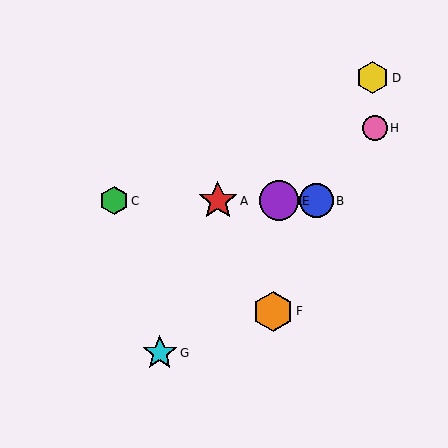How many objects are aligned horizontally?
4 objects (A, B, C, E) are aligned horizontally.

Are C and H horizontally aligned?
No, C is at y≈201 and H is at y≈128.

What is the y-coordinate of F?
Object F is at y≈311.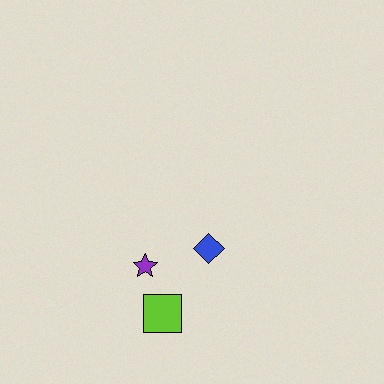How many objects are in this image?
There are 3 objects.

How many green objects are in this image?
There are no green objects.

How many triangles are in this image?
There are no triangles.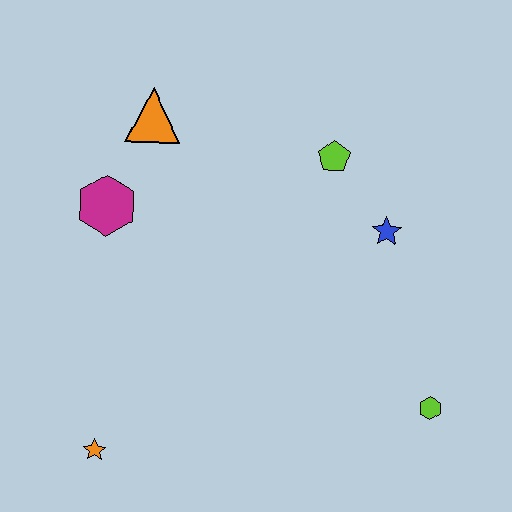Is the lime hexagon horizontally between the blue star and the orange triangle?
No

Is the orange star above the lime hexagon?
No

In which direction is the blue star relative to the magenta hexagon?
The blue star is to the right of the magenta hexagon.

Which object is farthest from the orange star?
The lime pentagon is farthest from the orange star.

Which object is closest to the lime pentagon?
The blue star is closest to the lime pentagon.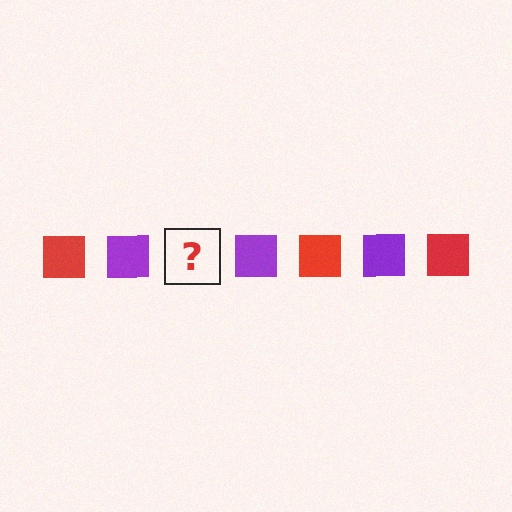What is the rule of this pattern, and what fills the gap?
The rule is that the pattern cycles through red, purple squares. The gap should be filled with a red square.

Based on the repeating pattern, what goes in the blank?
The blank should be a red square.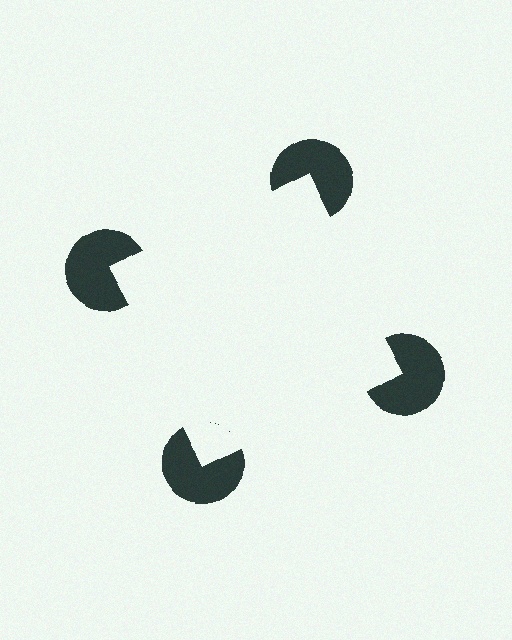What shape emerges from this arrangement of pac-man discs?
An illusory square — its edges are inferred from the aligned wedge cuts in the pac-man discs, not physically drawn.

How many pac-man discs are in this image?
There are 4 — one at each vertex of the illusory square.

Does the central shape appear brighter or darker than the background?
It typically appears slightly brighter than the background, even though no actual brightness change is drawn.